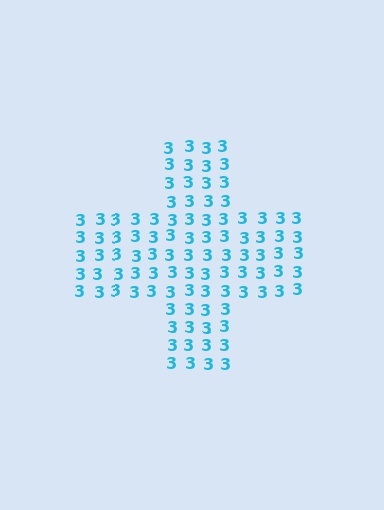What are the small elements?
The small elements are digit 3's.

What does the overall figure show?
The overall figure shows a cross.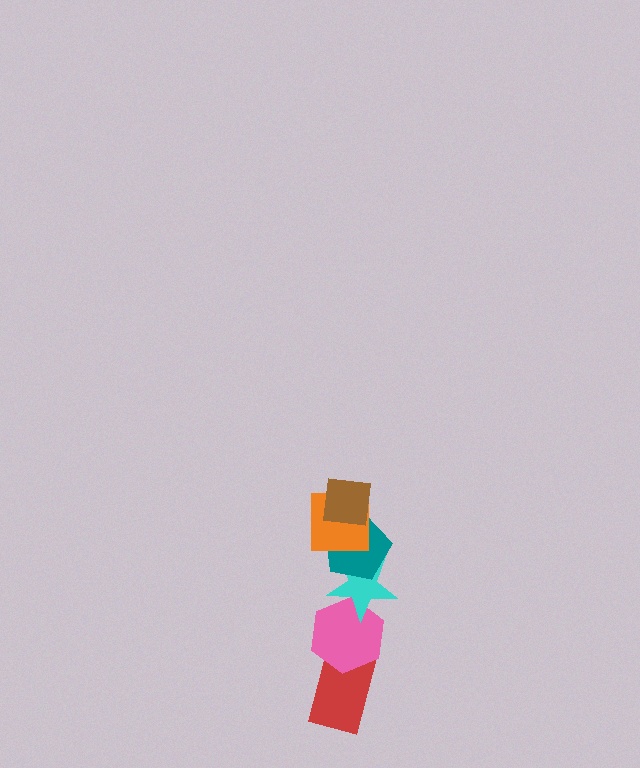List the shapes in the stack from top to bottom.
From top to bottom: the brown square, the orange square, the teal pentagon, the cyan star, the pink hexagon, the red rectangle.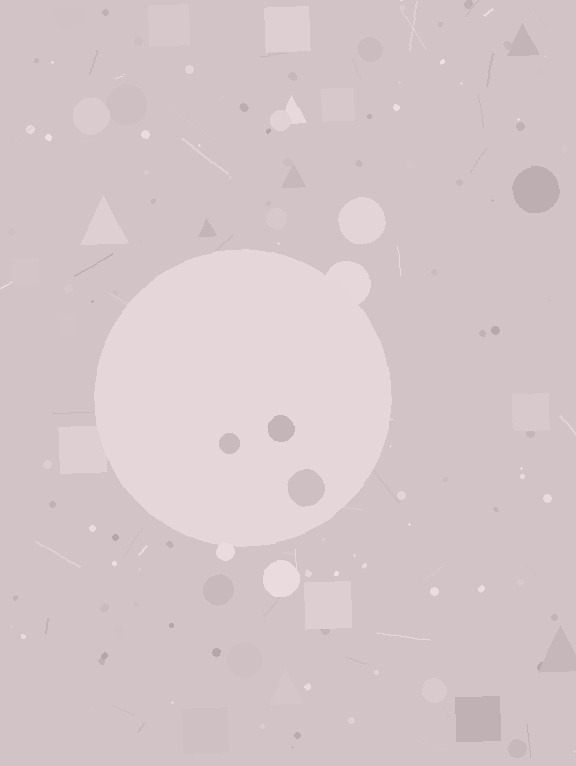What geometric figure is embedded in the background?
A circle is embedded in the background.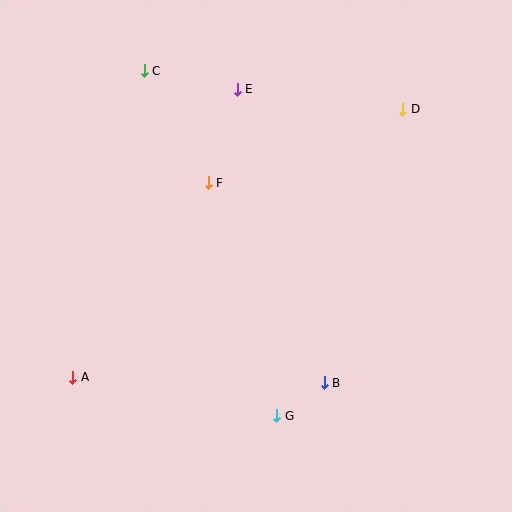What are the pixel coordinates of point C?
Point C is at (144, 71).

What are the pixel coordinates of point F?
Point F is at (208, 183).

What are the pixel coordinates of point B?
Point B is at (324, 383).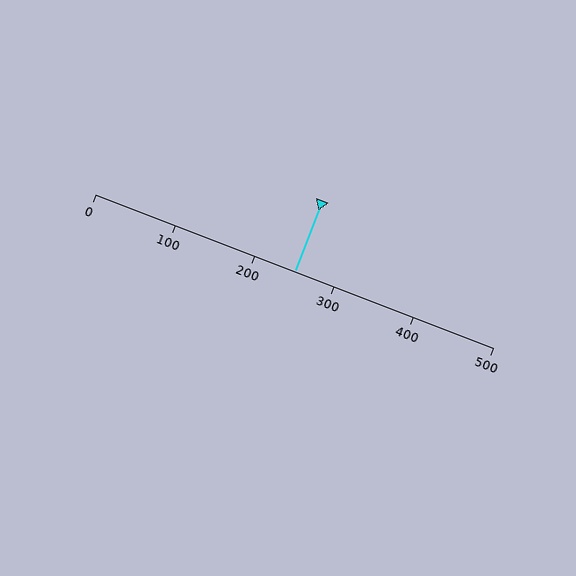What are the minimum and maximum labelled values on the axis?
The axis runs from 0 to 500.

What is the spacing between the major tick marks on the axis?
The major ticks are spaced 100 apart.